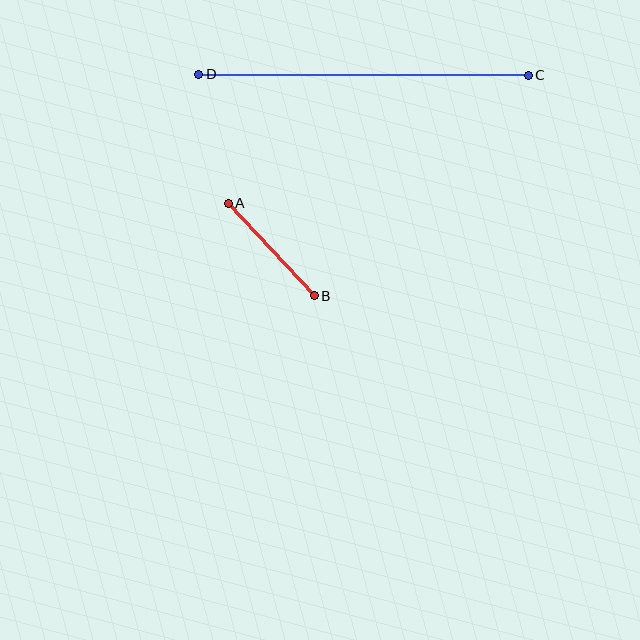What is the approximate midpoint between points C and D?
The midpoint is at approximately (364, 75) pixels.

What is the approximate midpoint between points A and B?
The midpoint is at approximately (271, 249) pixels.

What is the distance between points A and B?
The distance is approximately 126 pixels.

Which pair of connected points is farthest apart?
Points C and D are farthest apart.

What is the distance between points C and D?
The distance is approximately 330 pixels.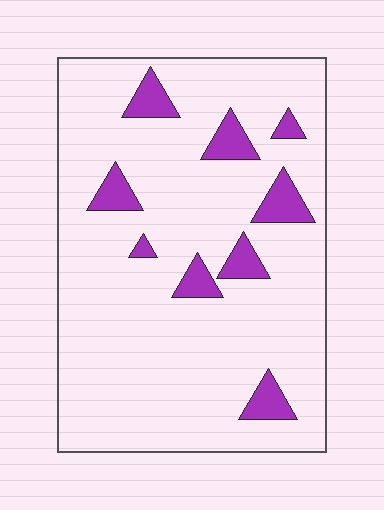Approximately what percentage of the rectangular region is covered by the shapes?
Approximately 10%.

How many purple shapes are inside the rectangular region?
9.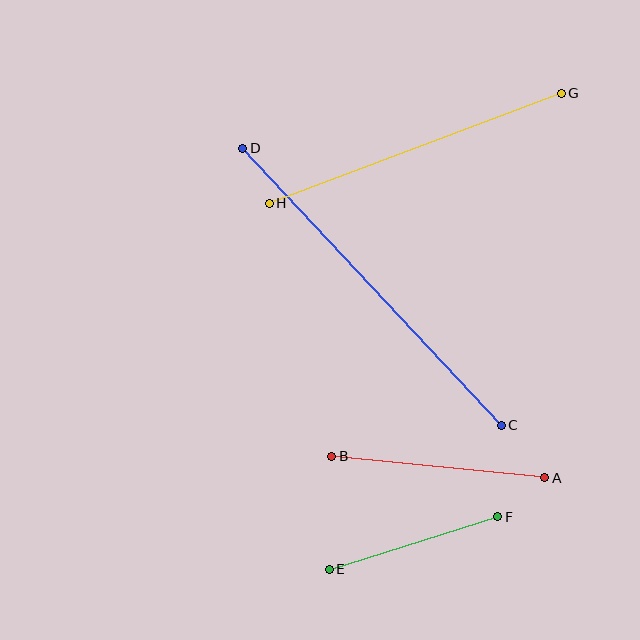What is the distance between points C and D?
The distance is approximately 379 pixels.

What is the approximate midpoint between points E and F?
The midpoint is at approximately (414, 543) pixels.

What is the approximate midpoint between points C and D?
The midpoint is at approximately (372, 287) pixels.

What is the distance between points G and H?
The distance is approximately 312 pixels.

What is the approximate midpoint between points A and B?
The midpoint is at approximately (438, 467) pixels.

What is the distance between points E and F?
The distance is approximately 177 pixels.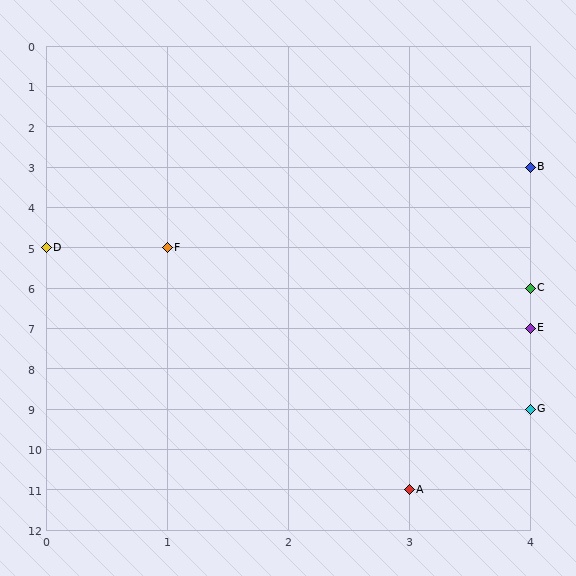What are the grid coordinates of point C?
Point C is at grid coordinates (4, 6).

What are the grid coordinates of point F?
Point F is at grid coordinates (1, 5).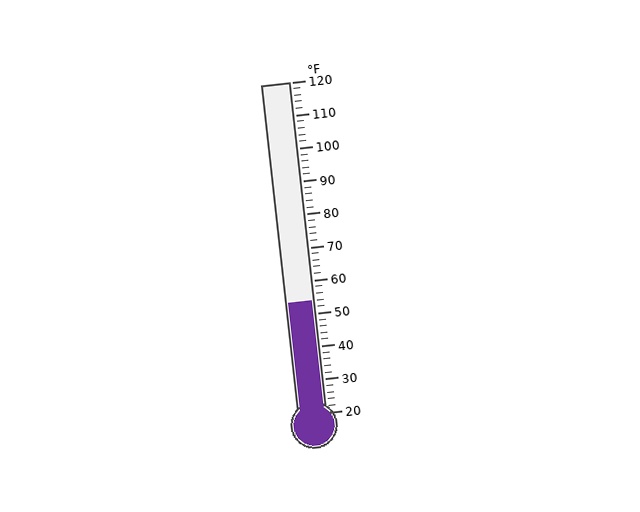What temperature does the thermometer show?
The thermometer shows approximately 54°F.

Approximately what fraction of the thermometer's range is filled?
The thermometer is filled to approximately 35% of its range.